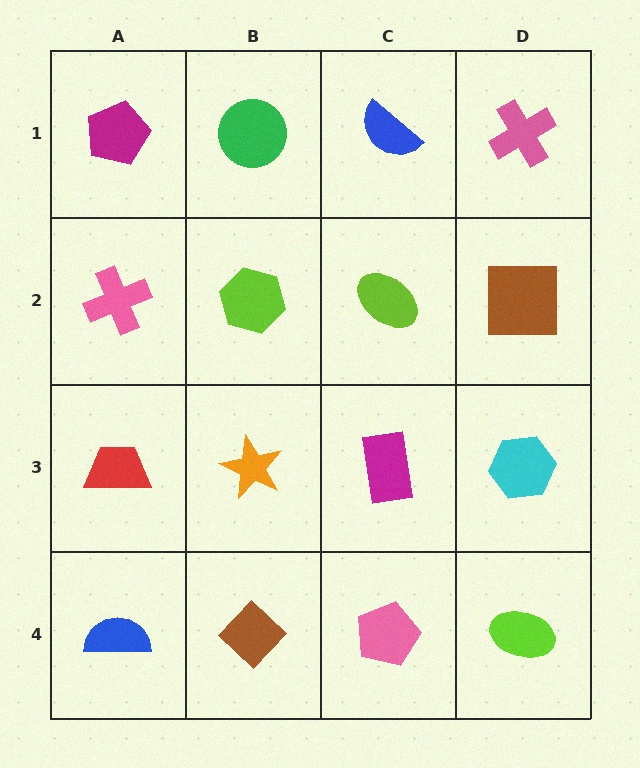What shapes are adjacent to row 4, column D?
A cyan hexagon (row 3, column D), a pink pentagon (row 4, column C).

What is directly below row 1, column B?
A lime hexagon.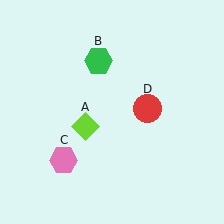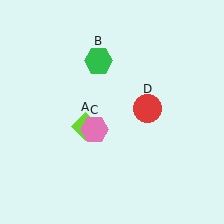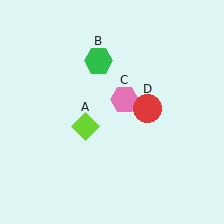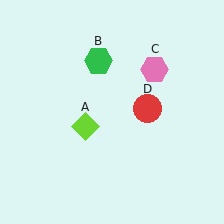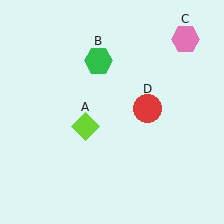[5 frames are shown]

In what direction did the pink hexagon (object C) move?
The pink hexagon (object C) moved up and to the right.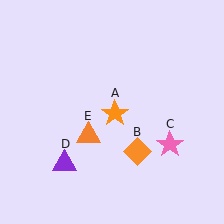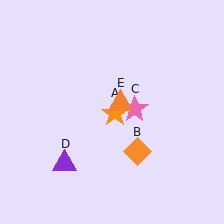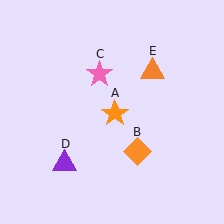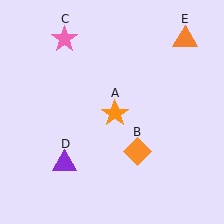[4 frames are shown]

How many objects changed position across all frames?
2 objects changed position: pink star (object C), orange triangle (object E).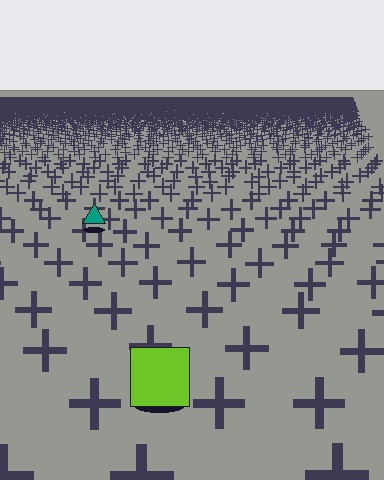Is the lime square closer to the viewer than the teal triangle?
Yes. The lime square is closer — you can tell from the texture gradient: the ground texture is coarser near it.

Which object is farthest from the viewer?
The teal triangle is farthest from the viewer. It appears smaller and the ground texture around it is denser.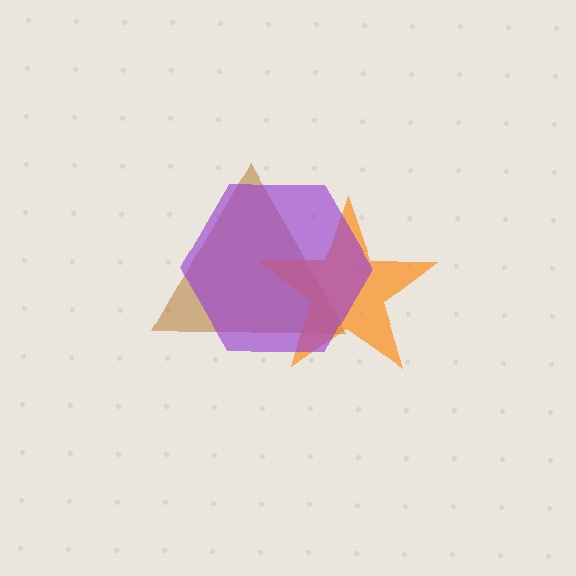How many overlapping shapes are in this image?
There are 3 overlapping shapes in the image.